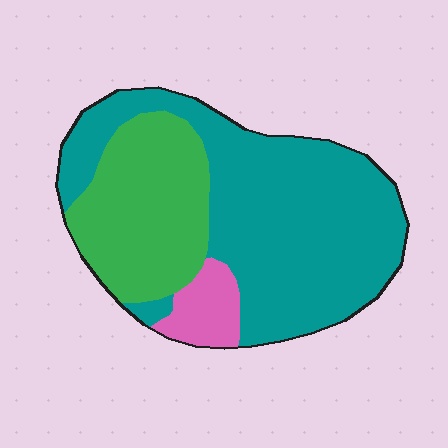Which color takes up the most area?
Teal, at roughly 60%.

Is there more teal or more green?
Teal.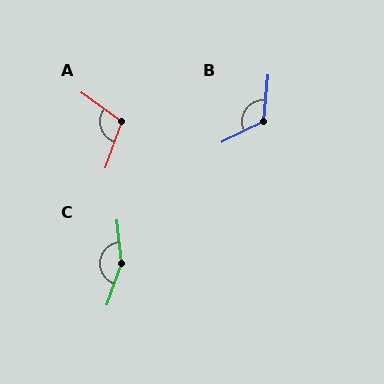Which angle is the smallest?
A, at approximately 107 degrees.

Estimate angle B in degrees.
Approximately 121 degrees.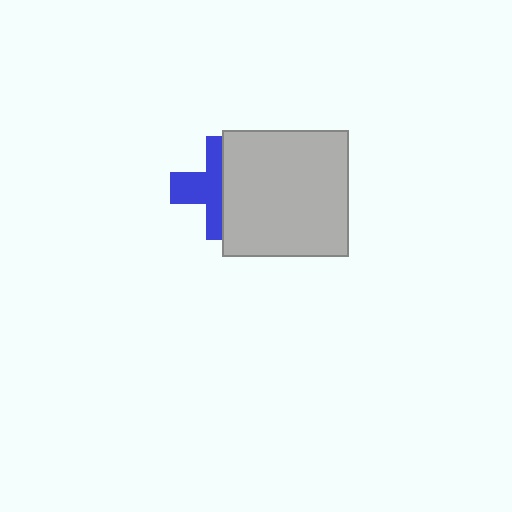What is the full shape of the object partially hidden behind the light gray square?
The partially hidden object is a blue cross.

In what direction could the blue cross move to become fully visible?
The blue cross could move left. That would shift it out from behind the light gray square entirely.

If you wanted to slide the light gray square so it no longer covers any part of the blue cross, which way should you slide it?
Slide it right — that is the most direct way to separate the two shapes.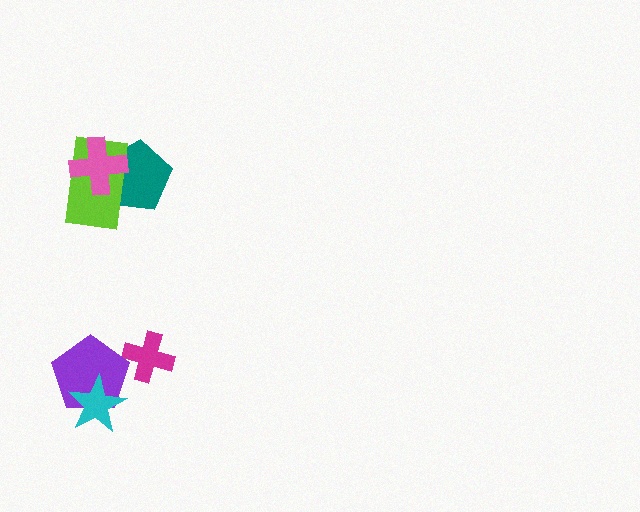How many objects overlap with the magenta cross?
0 objects overlap with the magenta cross.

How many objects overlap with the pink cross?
2 objects overlap with the pink cross.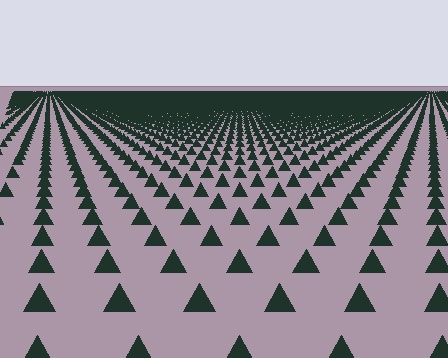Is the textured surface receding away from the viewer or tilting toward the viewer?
The surface is receding away from the viewer. Texture elements get smaller and denser toward the top.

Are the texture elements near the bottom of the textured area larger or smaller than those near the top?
Larger. Near the bottom, elements are closer to the viewer and appear at a bigger on-screen size.